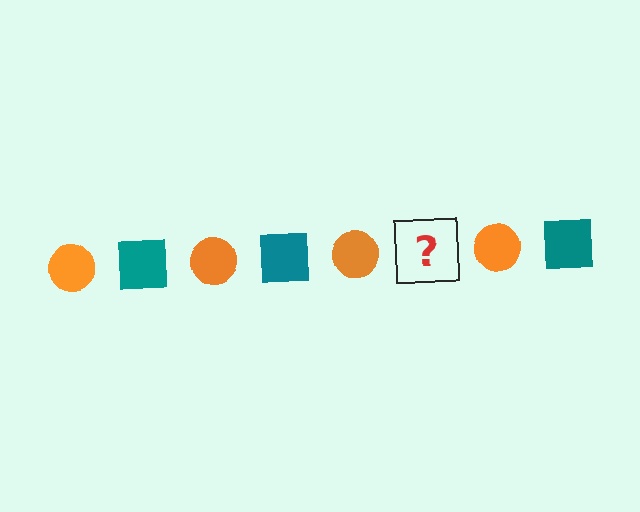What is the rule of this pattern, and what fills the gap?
The rule is that the pattern alternates between orange circle and teal square. The gap should be filled with a teal square.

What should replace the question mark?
The question mark should be replaced with a teal square.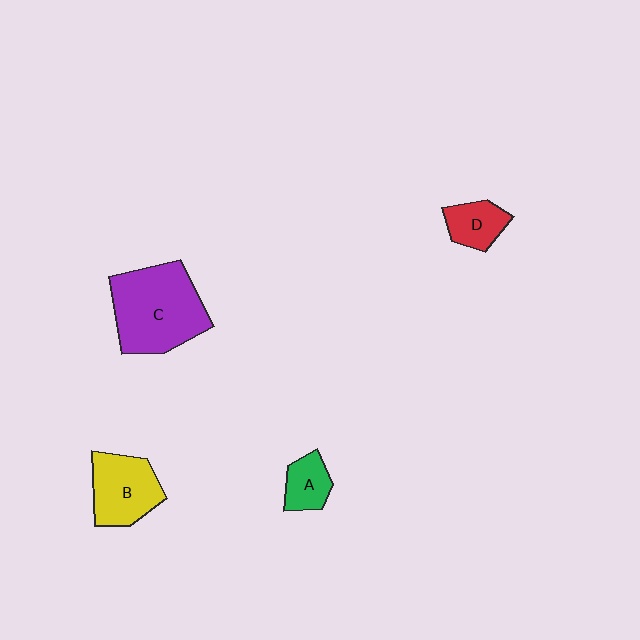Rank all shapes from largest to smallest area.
From largest to smallest: C (purple), B (yellow), D (red), A (green).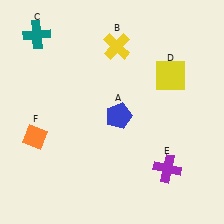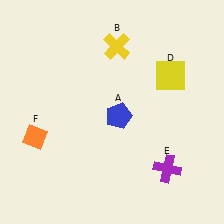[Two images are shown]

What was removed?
The teal cross (C) was removed in Image 2.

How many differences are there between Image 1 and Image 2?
There is 1 difference between the two images.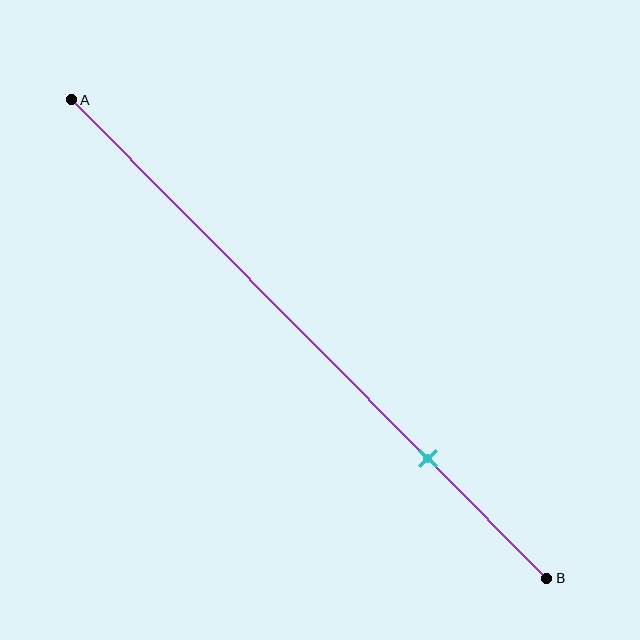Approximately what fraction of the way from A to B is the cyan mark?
The cyan mark is approximately 75% of the way from A to B.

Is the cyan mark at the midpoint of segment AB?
No, the mark is at about 75% from A, not at the 50% midpoint.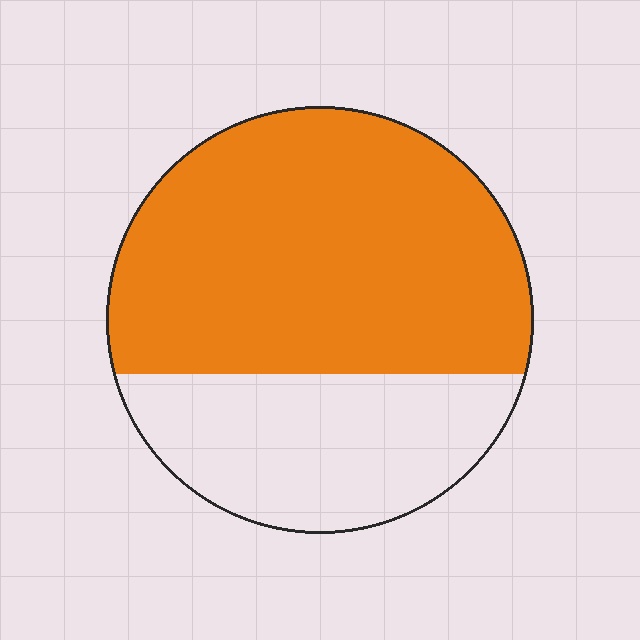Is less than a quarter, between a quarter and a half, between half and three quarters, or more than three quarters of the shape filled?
Between half and three quarters.